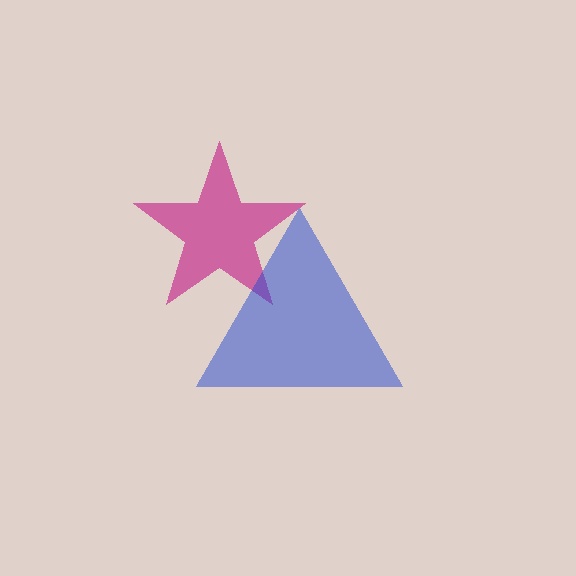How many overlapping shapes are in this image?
There are 2 overlapping shapes in the image.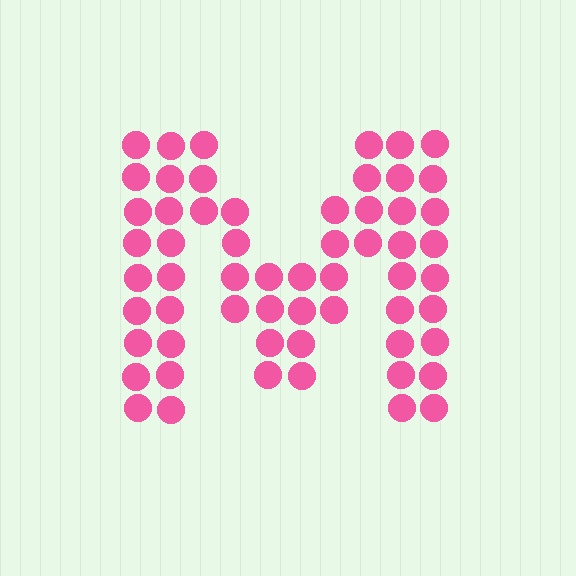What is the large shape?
The large shape is the letter M.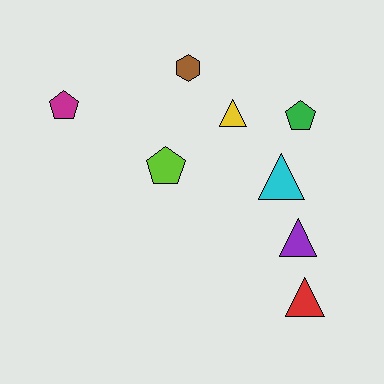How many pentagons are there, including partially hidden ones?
There are 3 pentagons.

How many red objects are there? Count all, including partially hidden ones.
There is 1 red object.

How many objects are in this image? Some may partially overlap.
There are 8 objects.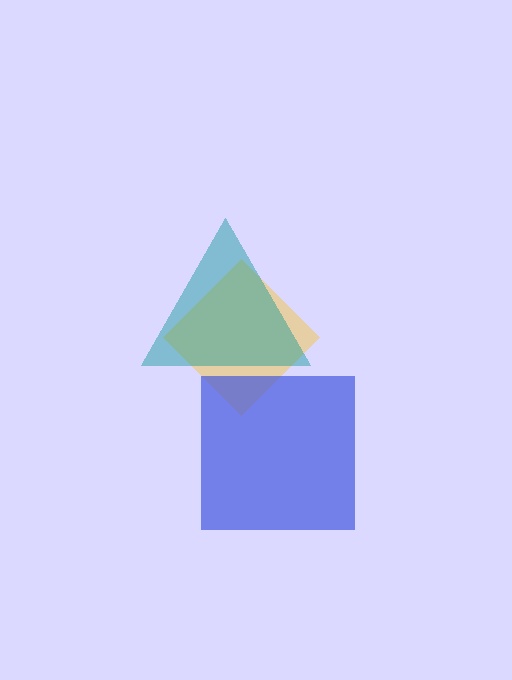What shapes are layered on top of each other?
The layered shapes are: a yellow diamond, a teal triangle, a blue square.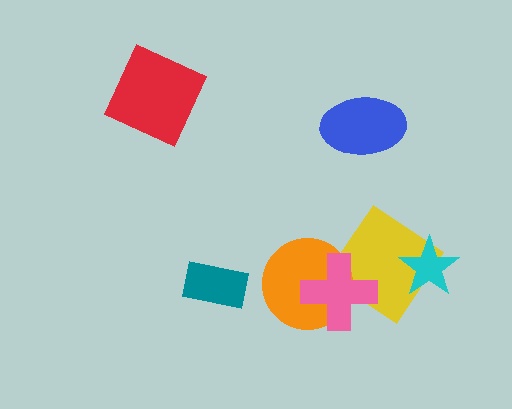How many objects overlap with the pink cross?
2 objects overlap with the pink cross.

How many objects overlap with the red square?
0 objects overlap with the red square.